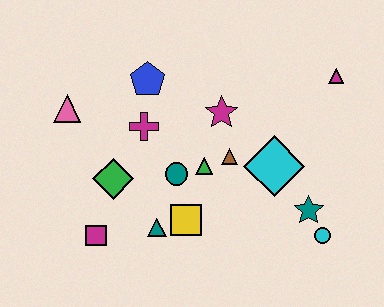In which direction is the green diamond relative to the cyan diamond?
The green diamond is to the left of the cyan diamond.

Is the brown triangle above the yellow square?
Yes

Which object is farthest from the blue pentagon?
The cyan circle is farthest from the blue pentagon.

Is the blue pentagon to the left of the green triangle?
Yes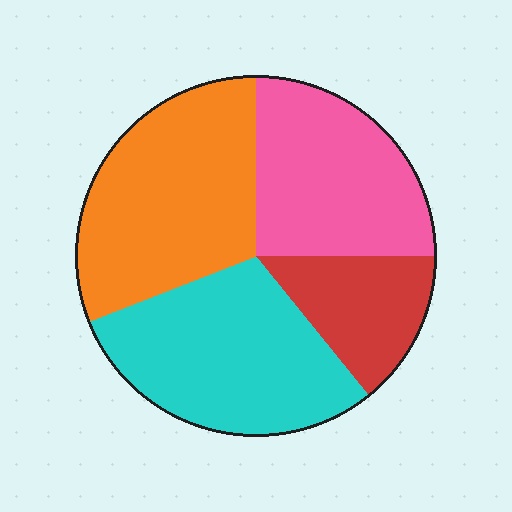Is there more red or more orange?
Orange.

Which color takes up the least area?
Red, at roughly 15%.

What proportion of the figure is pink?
Pink covers around 25% of the figure.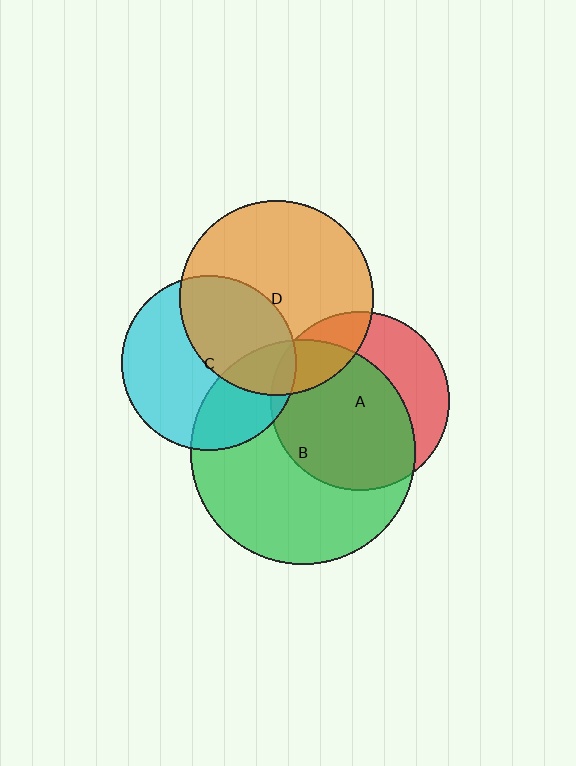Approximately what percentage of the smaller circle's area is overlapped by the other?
Approximately 65%.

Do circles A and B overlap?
Yes.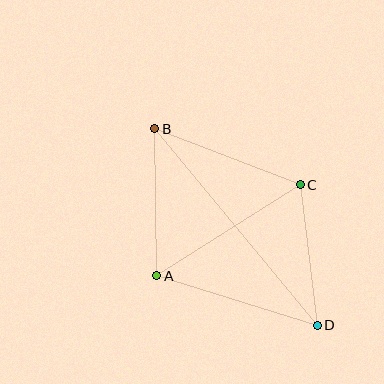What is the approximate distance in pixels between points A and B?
The distance between A and B is approximately 147 pixels.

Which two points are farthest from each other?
Points B and D are farthest from each other.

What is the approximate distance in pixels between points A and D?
The distance between A and D is approximately 168 pixels.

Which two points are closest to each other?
Points C and D are closest to each other.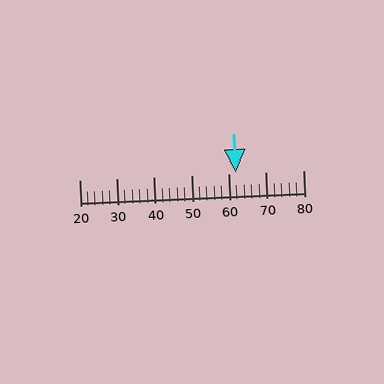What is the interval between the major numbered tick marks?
The major tick marks are spaced 10 units apart.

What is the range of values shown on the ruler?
The ruler shows values from 20 to 80.